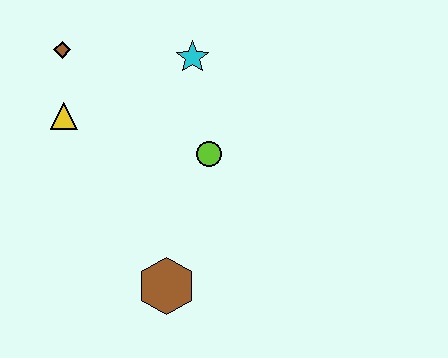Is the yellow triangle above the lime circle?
Yes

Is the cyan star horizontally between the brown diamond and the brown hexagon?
No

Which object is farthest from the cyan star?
The brown hexagon is farthest from the cyan star.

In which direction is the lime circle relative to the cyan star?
The lime circle is below the cyan star.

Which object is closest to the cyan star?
The lime circle is closest to the cyan star.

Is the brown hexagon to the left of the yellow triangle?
No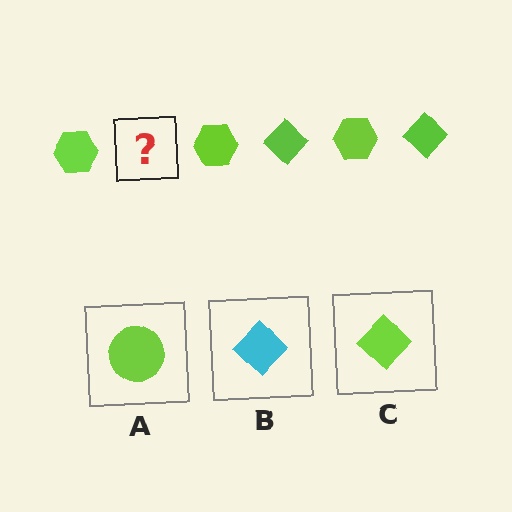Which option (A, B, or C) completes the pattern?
C.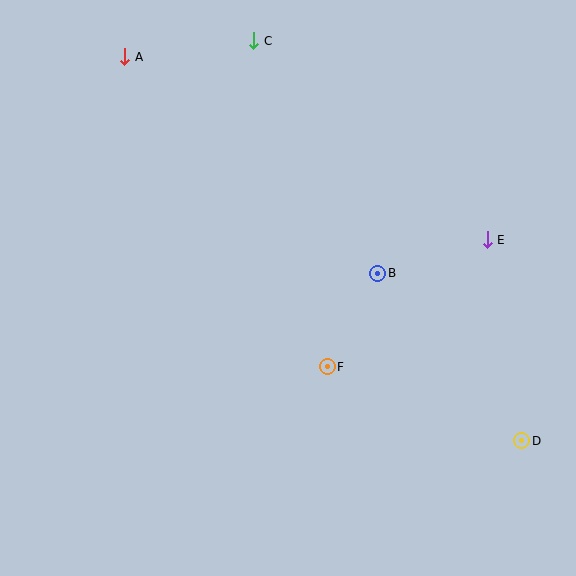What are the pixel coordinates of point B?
Point B is at (378, 273).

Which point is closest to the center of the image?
Point F at (327, 367) is closest to the center.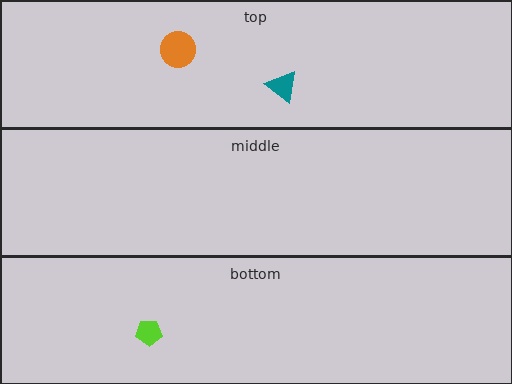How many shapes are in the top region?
2.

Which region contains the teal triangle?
The top region.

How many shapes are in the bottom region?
1.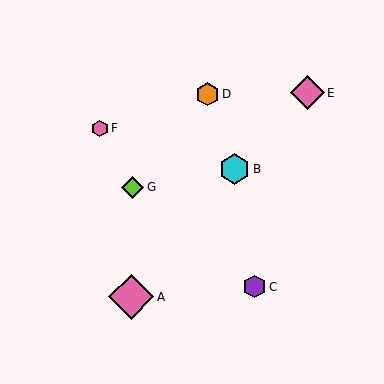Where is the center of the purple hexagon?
The center of the purple hexagon is at (254, 287).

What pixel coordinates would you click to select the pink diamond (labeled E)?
Click at (307, 93) to select the pink diamond E.